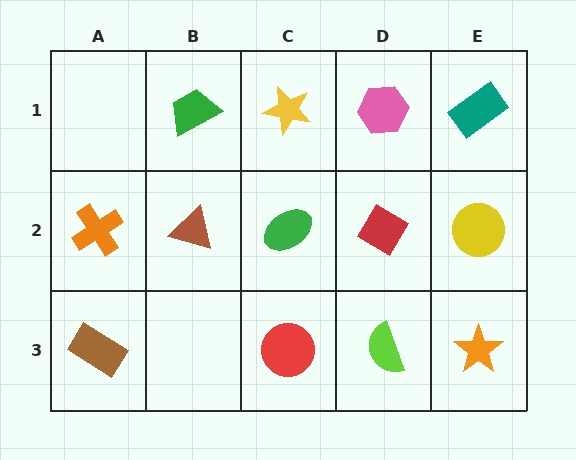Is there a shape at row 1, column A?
No, that cell is empty.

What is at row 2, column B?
A brown triangle.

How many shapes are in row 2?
5 shapes.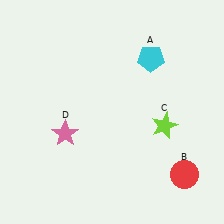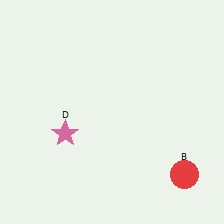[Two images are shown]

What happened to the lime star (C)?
The lime star (C) was removed in Image 2. It was in the bottom-right area of Image 1.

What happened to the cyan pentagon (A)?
The cyan pentagon (A) was removed in Image 2. It was in the top-right area of Image 1.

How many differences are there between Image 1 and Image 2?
There are 2 differences between the two images.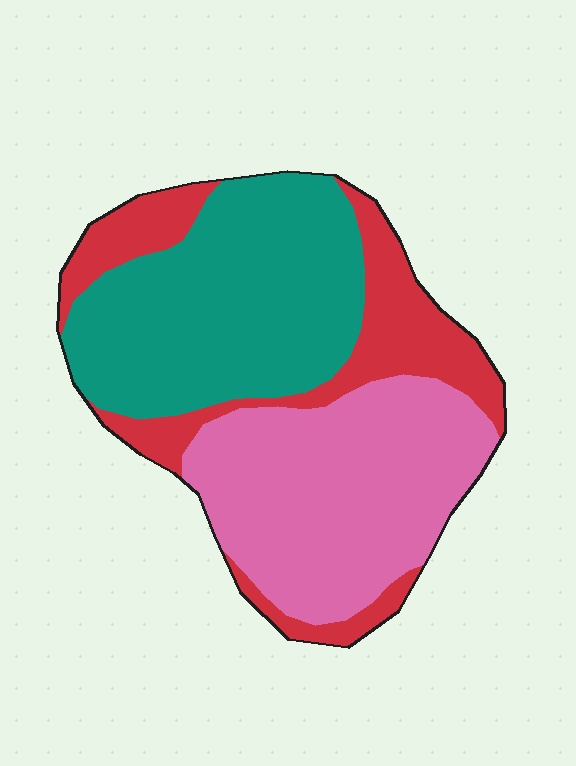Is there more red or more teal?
Teal.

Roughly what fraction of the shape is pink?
Pink takes up between a third and a half of the shape.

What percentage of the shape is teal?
Teal covers 38% of the shape.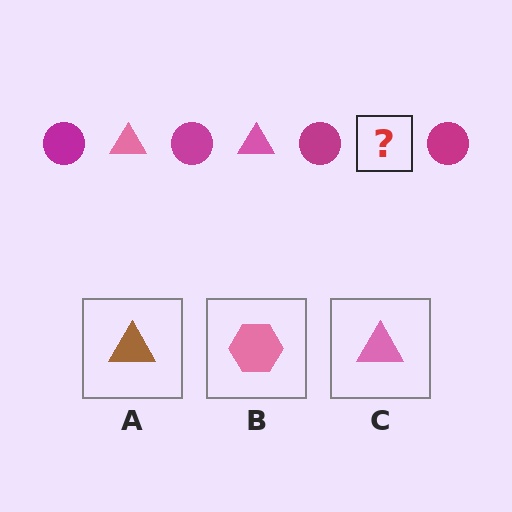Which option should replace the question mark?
Option C.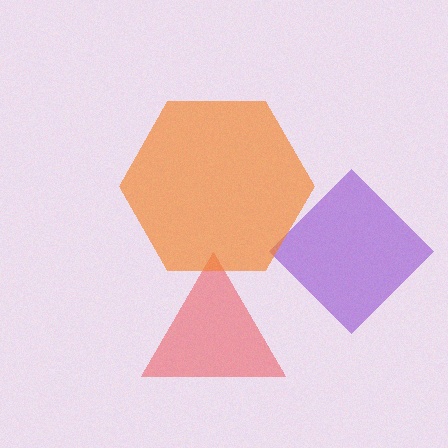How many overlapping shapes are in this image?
There are 3 overlapping shapes in the image.